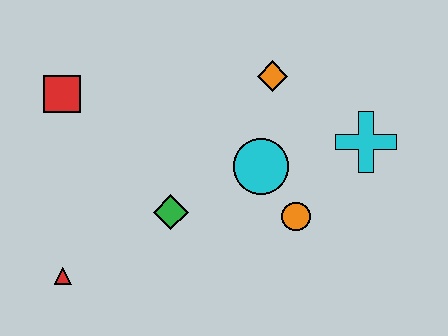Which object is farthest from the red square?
The cyan cross is farthest from the red square.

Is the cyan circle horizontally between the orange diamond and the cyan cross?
No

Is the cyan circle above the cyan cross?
No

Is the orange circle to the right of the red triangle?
Yes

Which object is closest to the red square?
The green diamond is closest to the red square.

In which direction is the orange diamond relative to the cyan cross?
The orange diamond is to the left of the cyan cross.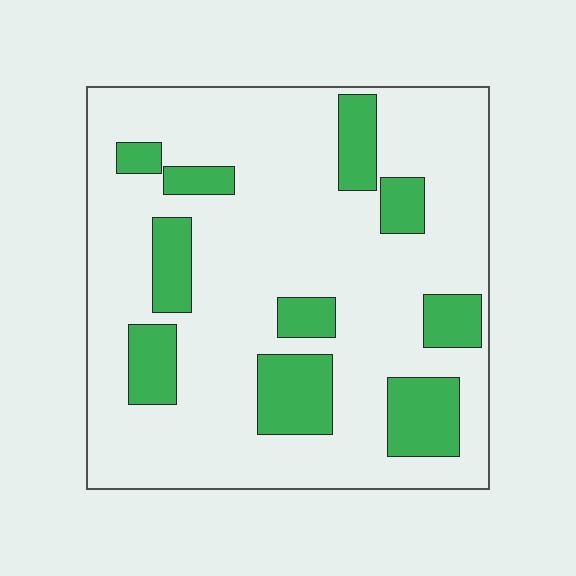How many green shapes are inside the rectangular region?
10.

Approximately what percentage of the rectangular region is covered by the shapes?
Approximately 20%.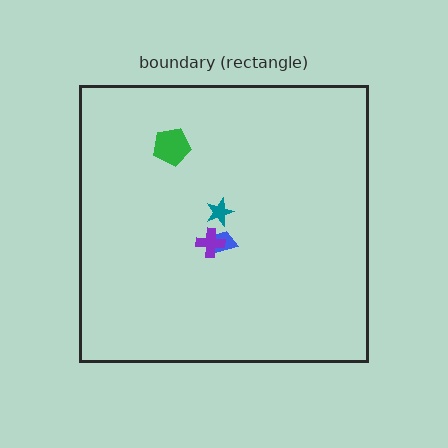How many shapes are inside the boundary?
4 inside, 0 outside.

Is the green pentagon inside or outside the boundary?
Inside.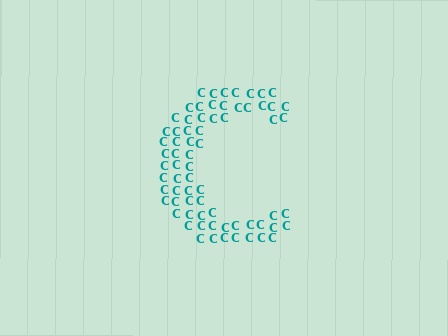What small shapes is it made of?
It is made of small letter C's.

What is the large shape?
The large shape is the letter C.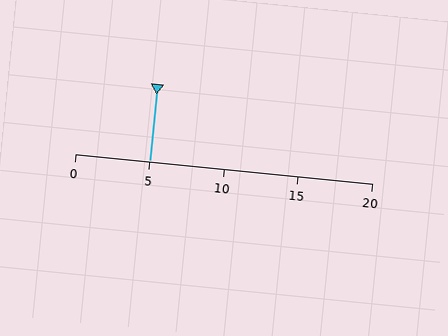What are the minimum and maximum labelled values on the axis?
The axis runs from 0 to 20.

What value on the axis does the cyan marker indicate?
The marker indicates approximately 5.